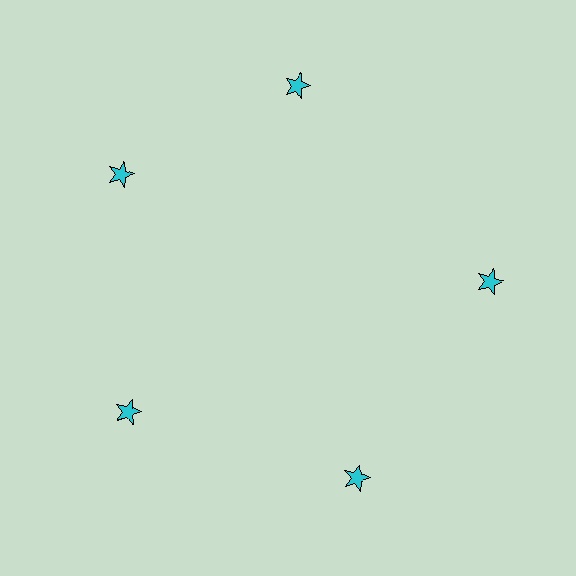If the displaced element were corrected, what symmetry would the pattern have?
It would have 5-fold rotational symmetry — the pattern would map onto itself every 72 degrees.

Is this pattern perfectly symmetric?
No. The 5 cyan stars are arranged in a ring, but one element near the 1 o'clock position is rotated out of alignment along the ring, breaking the 5-fold rotational symmetry.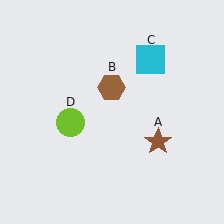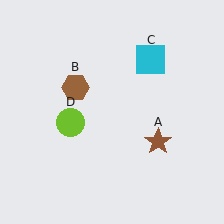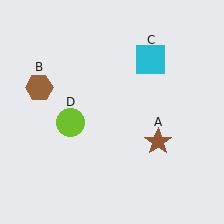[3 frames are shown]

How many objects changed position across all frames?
1 object changed position: brown hexagon (object B).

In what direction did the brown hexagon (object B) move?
The brown hexagon (object B) moved left.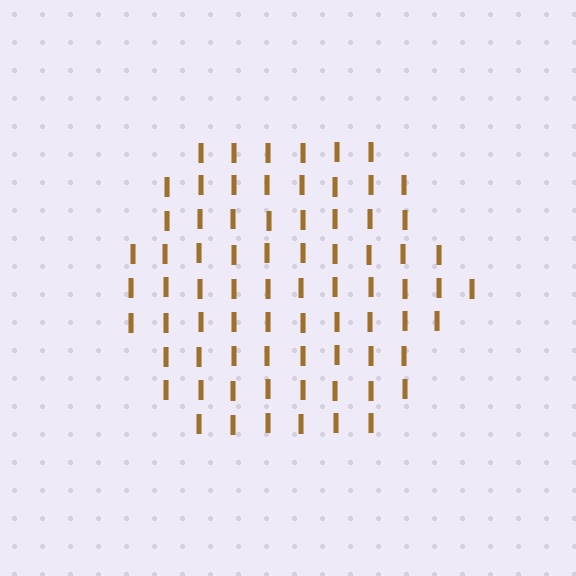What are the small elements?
The small elements are letter I's.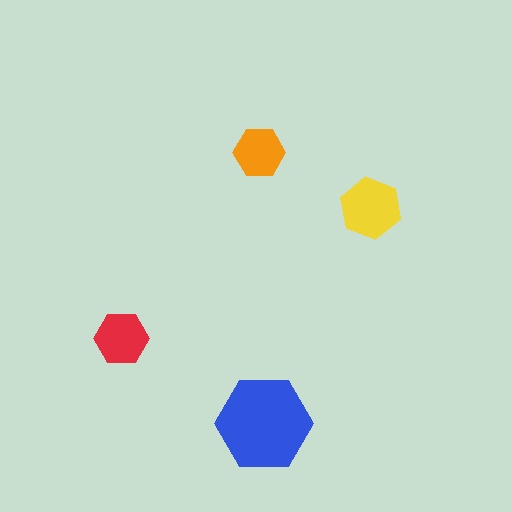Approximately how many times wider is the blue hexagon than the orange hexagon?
About 2 times wider.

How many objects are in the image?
There are 4 objects in the image.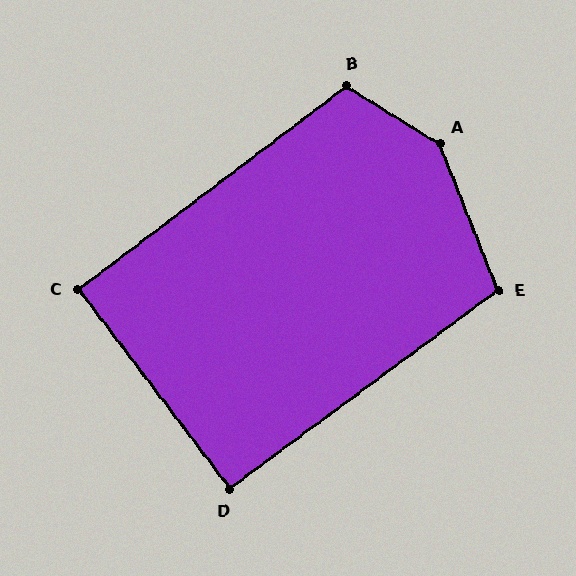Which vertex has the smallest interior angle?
C, at approximately 90 degrees.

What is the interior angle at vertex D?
Approximately 91 degrees (approximately right).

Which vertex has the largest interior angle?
A, at approximately 143 degrees.